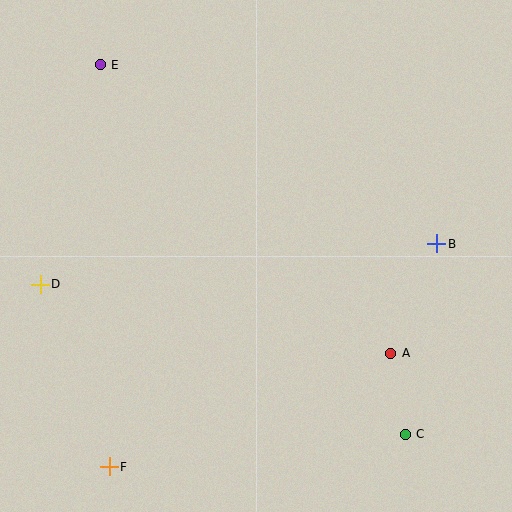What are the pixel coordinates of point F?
Point F is at (109, 467).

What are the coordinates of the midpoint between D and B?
The midpoint between D and B is at (239, 264).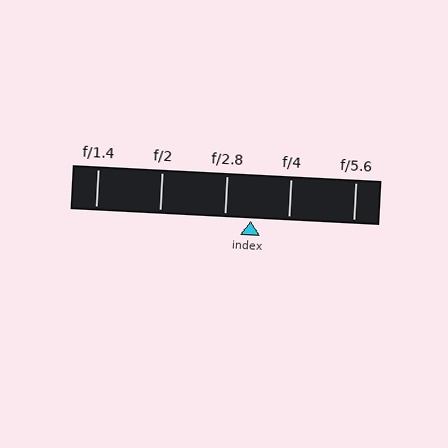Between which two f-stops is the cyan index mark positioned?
The index mark is between f/2.8 and f/4.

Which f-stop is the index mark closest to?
The index mark is closest to f/2.8.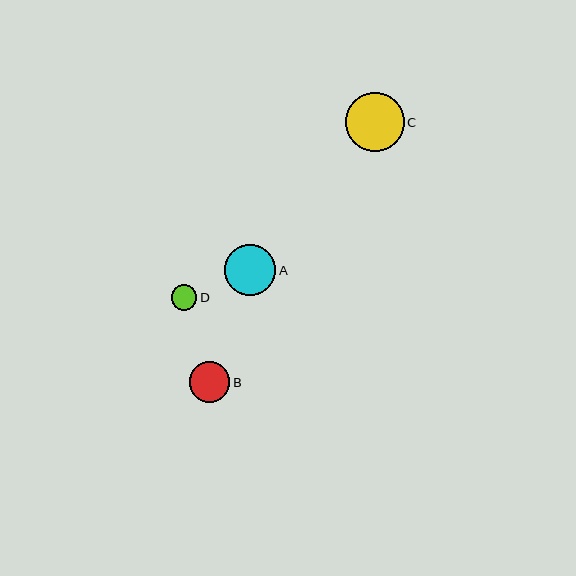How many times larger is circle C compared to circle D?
Circle C is approximately 2.3 times the size of circle D.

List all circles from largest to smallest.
From largest to smallest: C, A, B, D.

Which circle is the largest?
Circle C is the largest with a size of approximately 58 pixels.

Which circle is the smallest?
Circle D is the smallest with a size of approximately 26 pixels.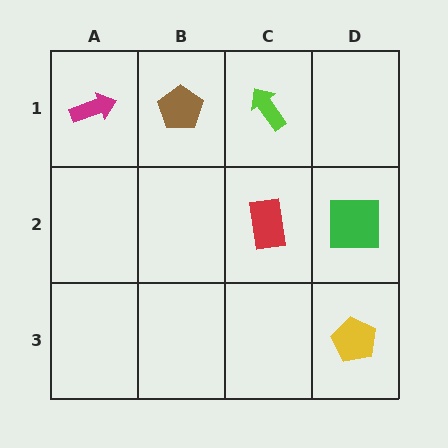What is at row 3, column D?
A yellow pentagon.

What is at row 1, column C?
A lime arrow.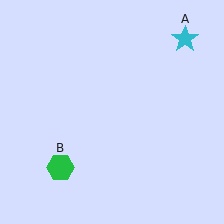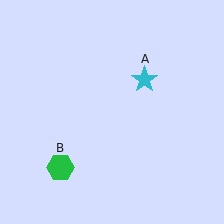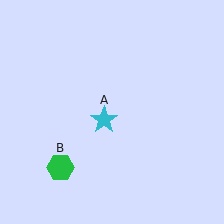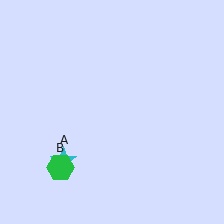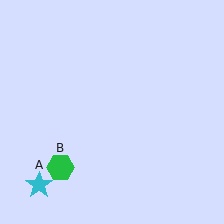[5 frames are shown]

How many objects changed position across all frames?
1 object changed position: cyan star (object A).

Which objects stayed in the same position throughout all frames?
Green hexagon (object B) remained stationary.